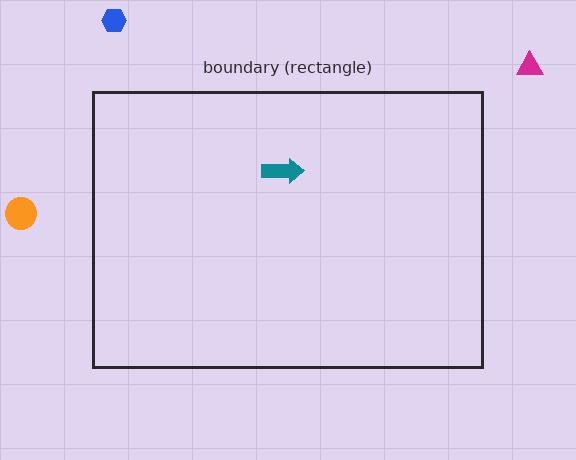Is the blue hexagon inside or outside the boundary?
Outside.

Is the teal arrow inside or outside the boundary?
Inside.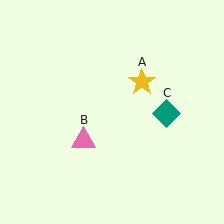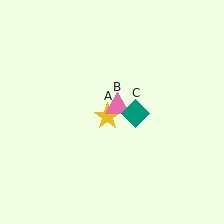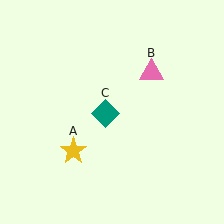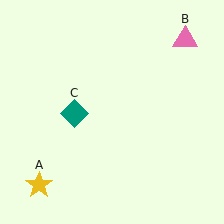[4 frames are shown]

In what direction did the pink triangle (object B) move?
The pink triangle (object B) moved up and to the right.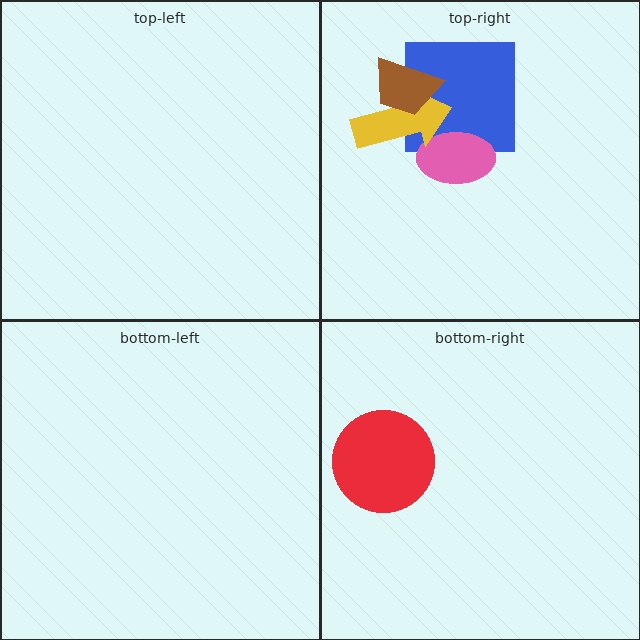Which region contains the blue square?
The top-right region.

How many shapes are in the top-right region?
4.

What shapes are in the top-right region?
The blue square, the pink ellipse, the yellow arrow, the brown trapezoid.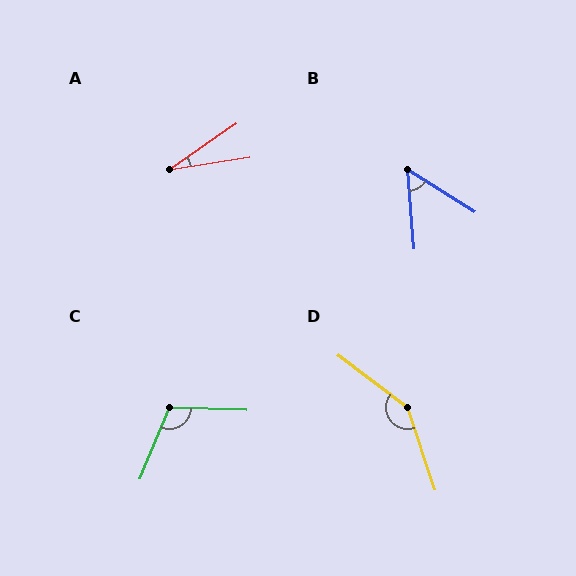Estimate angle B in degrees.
Approximately 53 degrees.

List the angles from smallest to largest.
A (26°), B (53°), C (111°), D (146°).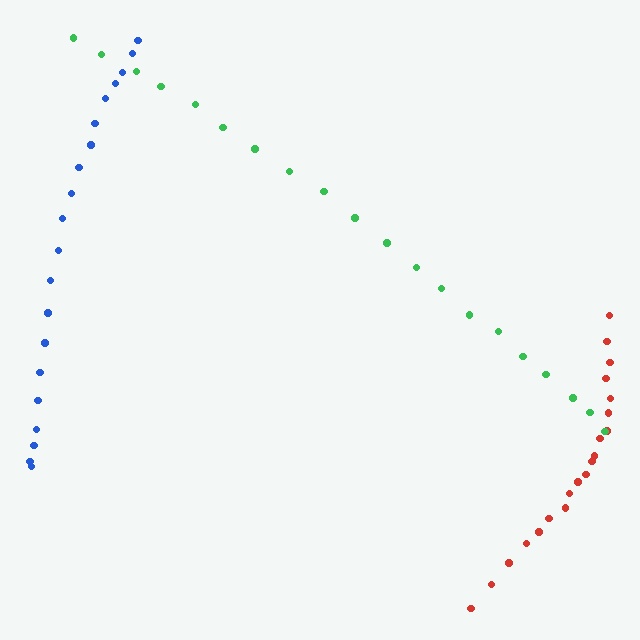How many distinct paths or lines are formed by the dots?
There are 3 distinct paths.